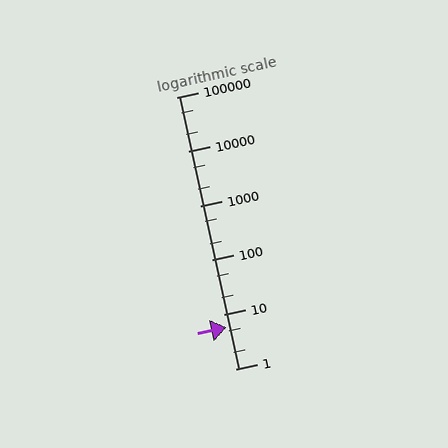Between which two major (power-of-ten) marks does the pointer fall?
The pointer is between 1 and 10.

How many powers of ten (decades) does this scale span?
The scale spans 5 decades, from 1 to 100000.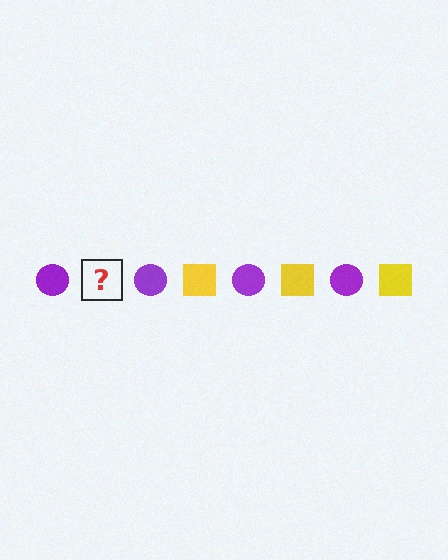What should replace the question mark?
The question mark should be replaced with a yellow square.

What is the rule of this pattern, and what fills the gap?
The rule is that the pattern alternates between purple circle and yellow square. The gap should be filled with a yellow square.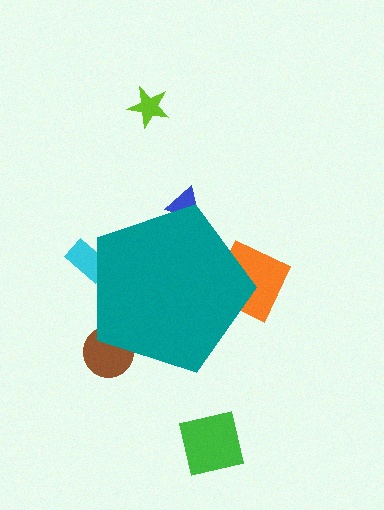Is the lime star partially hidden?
No, the lime star is fully visible.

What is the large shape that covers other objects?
A teal pentagon.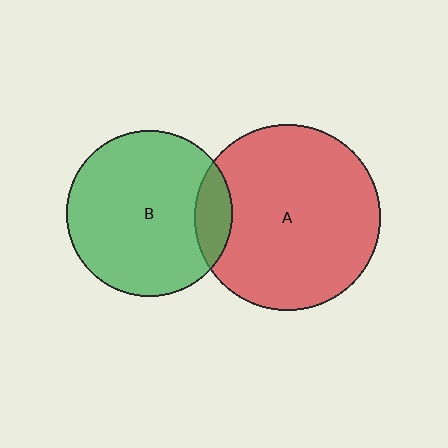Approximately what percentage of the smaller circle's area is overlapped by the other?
Approximately 15%.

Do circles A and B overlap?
Yes.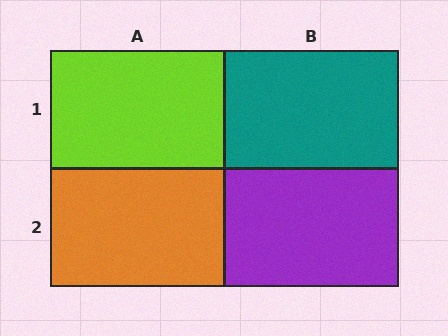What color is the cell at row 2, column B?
Purple.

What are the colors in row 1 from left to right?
Lime, teal.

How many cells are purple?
1 cell is purple.